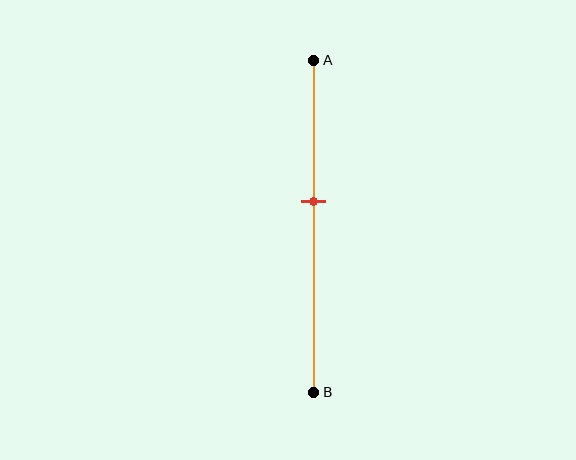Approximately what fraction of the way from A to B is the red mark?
The red mark is approximately 45% of the way from A to B.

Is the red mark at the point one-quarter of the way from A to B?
No, the mark is at about 45% from A, not at the 25% one-quarter point.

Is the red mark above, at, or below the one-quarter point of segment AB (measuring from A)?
The red mark is below the one-quarter point of segment AB.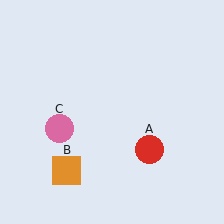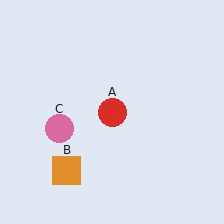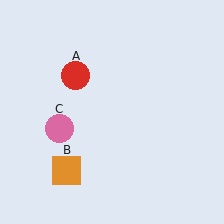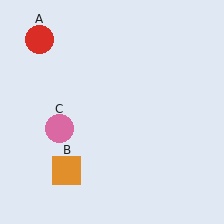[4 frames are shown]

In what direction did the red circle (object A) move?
The red circle (object A) moved up and to the left.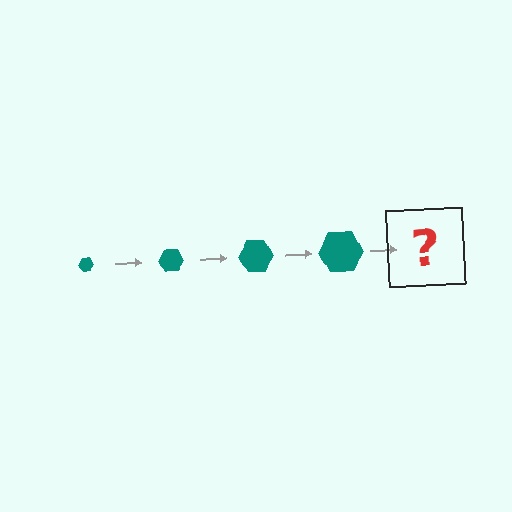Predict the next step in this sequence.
The next step is a teal hexagon, larger than the previous one.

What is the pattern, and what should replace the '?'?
The pattern is that the hexagon gets progressively larger each step. The '?' should be a teal hexagon, larger than the previous one.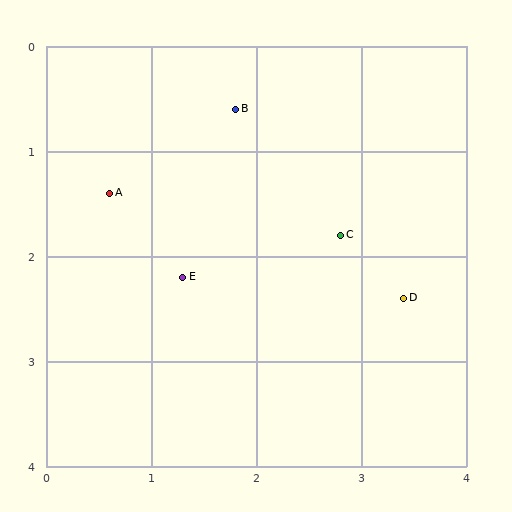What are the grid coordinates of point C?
Point C is at approximately (2.8, 1.8).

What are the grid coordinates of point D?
Point D is at approximately (3.4, 2.4).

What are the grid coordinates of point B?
Point B is at approximately (1.8, 0.6).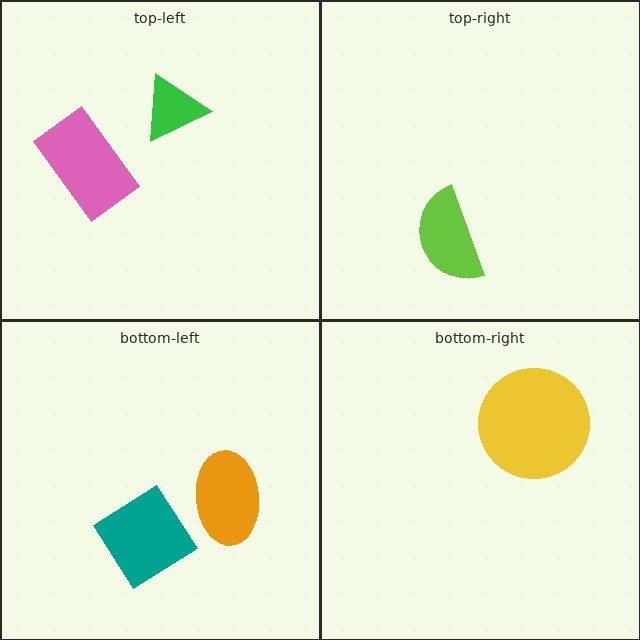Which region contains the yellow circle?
The bottom-right region.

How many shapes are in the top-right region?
1.